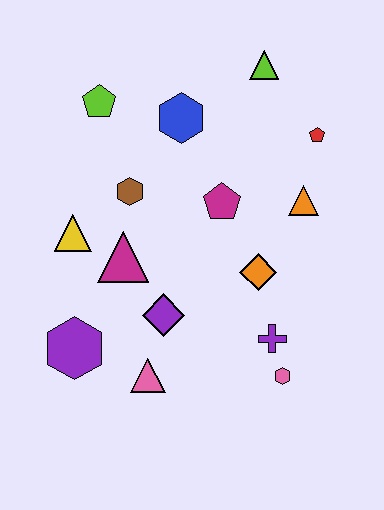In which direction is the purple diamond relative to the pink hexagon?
The purple diamond is to the left of the pink hexagon.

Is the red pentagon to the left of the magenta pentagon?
No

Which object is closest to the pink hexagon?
The purple cross is closest to the pink hexagon.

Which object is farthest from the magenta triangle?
The lime triangle is farthest from the magenta triangle.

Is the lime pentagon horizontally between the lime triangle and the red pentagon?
No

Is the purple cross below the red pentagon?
Yes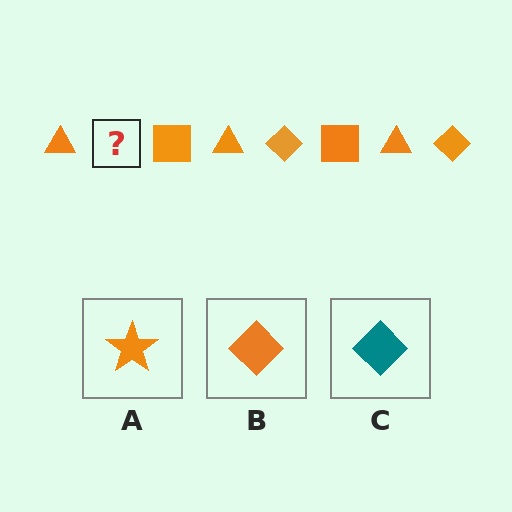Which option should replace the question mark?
Option B.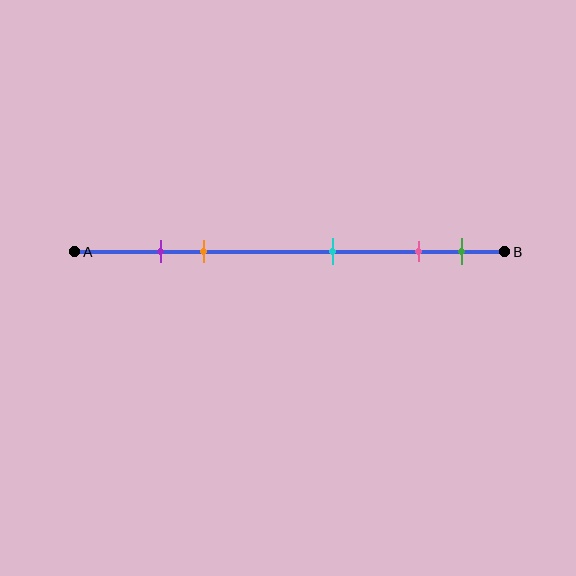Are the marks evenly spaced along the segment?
No, the marks are not evenly spaced.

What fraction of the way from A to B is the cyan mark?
The cyan mark is approximately 60% (0.6) of the way from A to B.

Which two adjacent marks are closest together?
The purple and orange marks are the closest adjacent pair.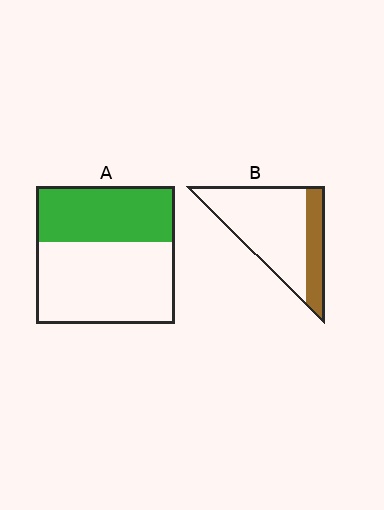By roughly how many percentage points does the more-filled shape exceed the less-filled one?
By roughly 15 percentage points (A over B).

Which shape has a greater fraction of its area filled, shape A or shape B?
Shape A.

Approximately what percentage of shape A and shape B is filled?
A is approximately 40% and B is approximately 25%.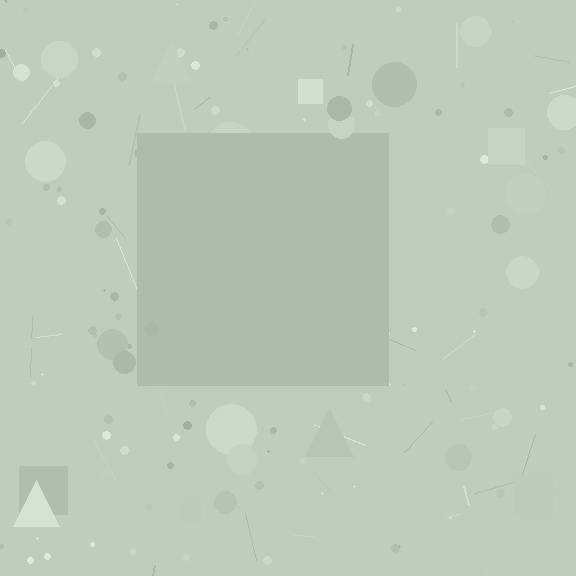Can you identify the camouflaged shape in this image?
The camouflaged shape is a square.